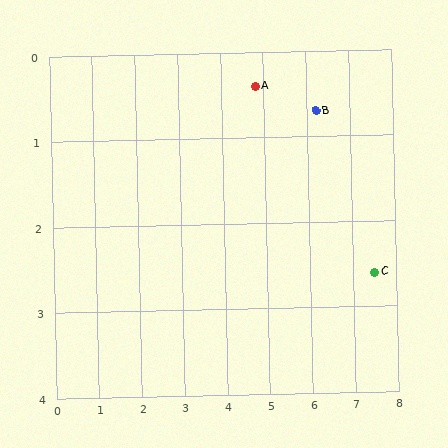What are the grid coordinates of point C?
Point C is at approximately (7.5, 2.6).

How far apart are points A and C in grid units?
Points A and C are about 3.5 grid units apart.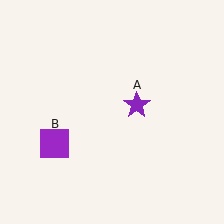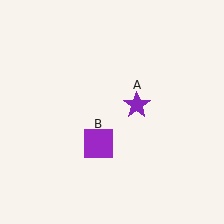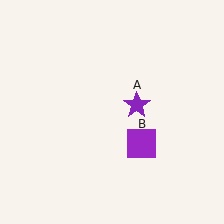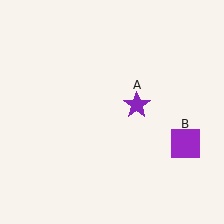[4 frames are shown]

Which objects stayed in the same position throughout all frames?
Purple star (object A) remained stationary.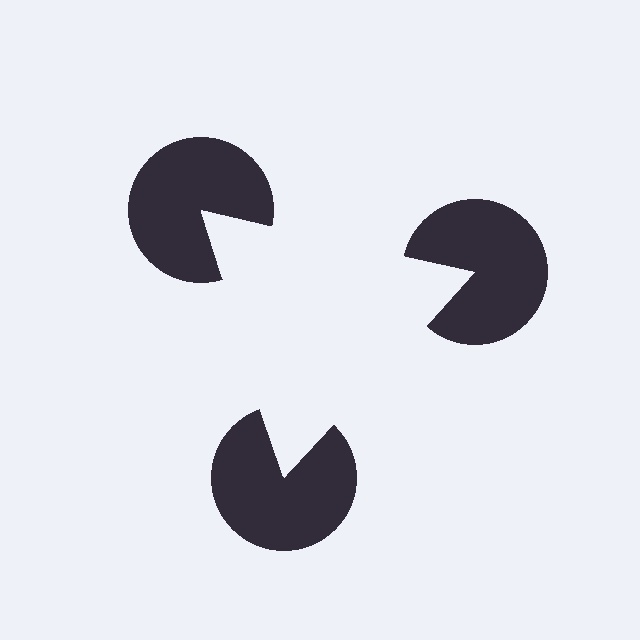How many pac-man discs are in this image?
There are 3 — one at each vertex of the illusory triangle.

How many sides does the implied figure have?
3 sides.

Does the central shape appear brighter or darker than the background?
It typically appears slightly brighter than the background, even though no actual brightness change is drawn.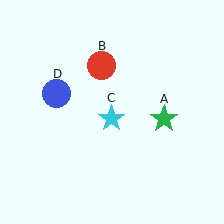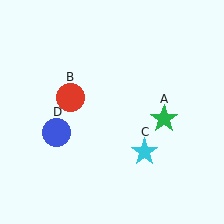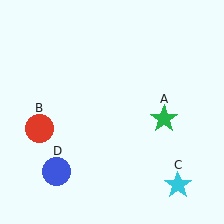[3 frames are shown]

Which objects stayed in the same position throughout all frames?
Green star (object A) remained stationary.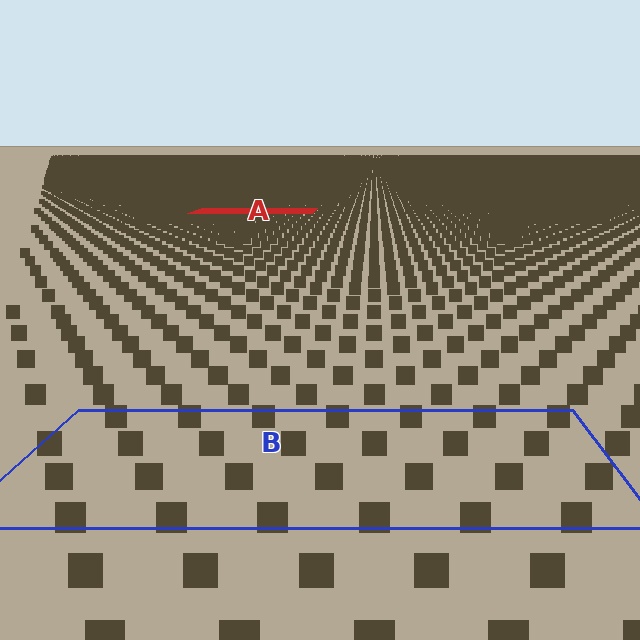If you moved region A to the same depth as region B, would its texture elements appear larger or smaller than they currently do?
They would appear larger. At a closer depth, the same texture elements are projected at a bigger on-screen size.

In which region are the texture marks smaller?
The texture marks are smaller in region A, because it is farther away.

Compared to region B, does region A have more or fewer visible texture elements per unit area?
Region A has more texture elements per unit area — they are packed more densely because it is farther away.